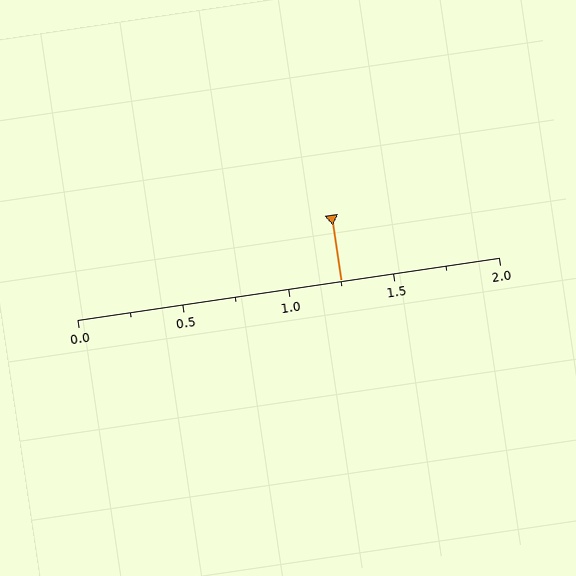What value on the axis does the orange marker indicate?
The marker indicates approximately 1.25.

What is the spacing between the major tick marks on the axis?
The major ticks are spaced 0.5 apart.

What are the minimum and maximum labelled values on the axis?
The axis runs from 0.0 to 2.0.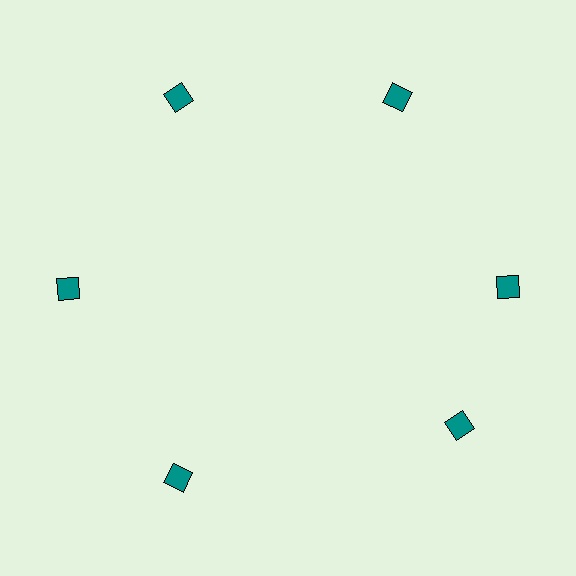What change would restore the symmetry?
The symmetry would be restored by rotating it back into even spacing with its neighbors so that all 6 diamonds sit at equal angles and equal distance from the center.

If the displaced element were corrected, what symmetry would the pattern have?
It would have 6-fold rotational symmetry — the pattern would map onto itself every 60 degrees.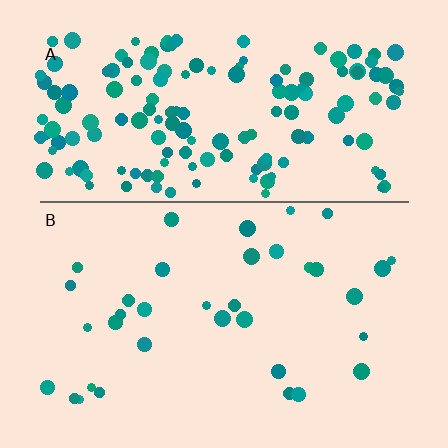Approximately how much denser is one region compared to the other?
Approximately 4.5× — region A over region B.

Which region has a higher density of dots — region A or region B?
A (the top).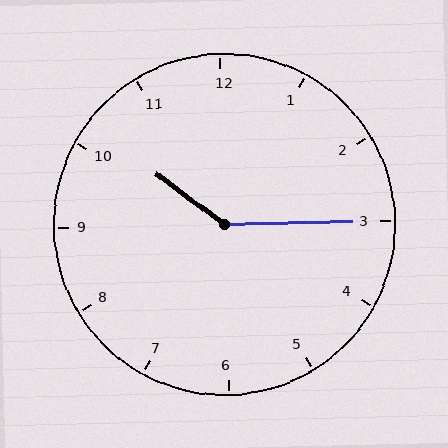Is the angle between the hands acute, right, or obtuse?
It is obtuse.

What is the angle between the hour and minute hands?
Approximately 142 degrees.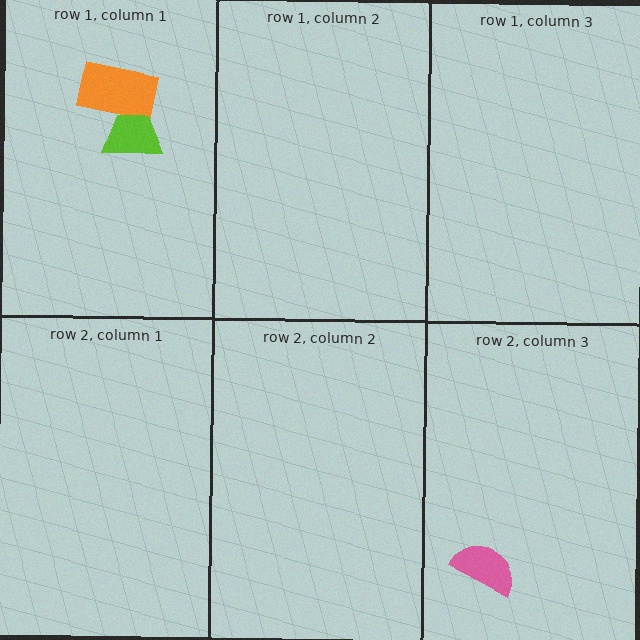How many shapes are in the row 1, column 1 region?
2.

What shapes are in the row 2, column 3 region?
The pink semicircle.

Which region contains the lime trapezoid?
The row 1, column 1 region.